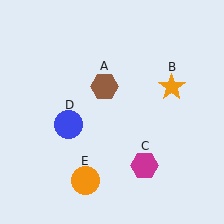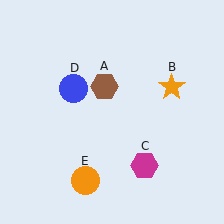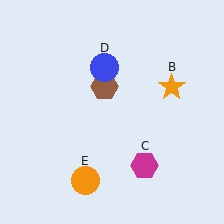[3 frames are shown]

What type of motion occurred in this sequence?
The blue circle (object D) rotated clockwise around the center of the scene.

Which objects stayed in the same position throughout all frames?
Brown hexagon (object A) and orange star (object B) and magenta hexagon (object C) and orange circle (object E) remained stationary.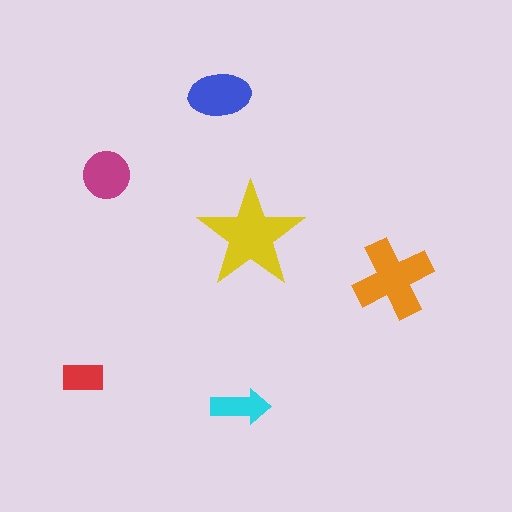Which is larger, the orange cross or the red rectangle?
The orange cross.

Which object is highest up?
The blue ellipse is topmost.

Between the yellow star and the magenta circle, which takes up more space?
The yellow star.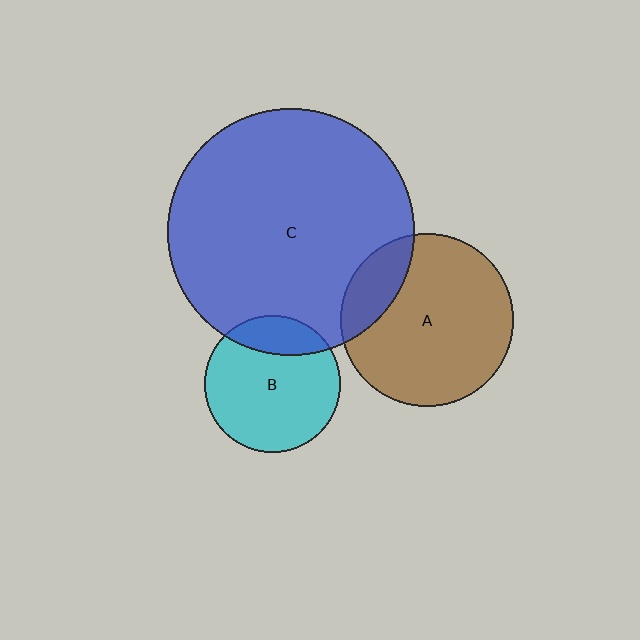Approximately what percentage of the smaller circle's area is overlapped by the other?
Approximately 20%.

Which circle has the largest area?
Circle C (blue).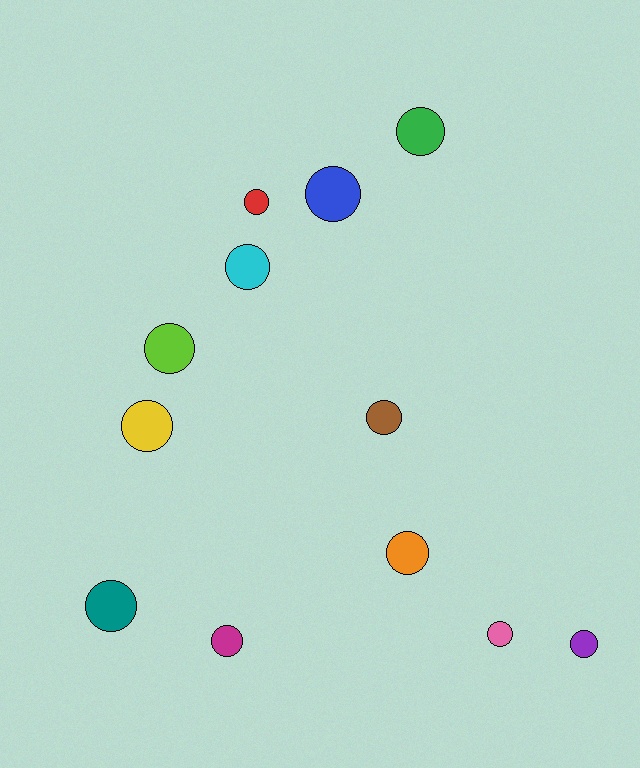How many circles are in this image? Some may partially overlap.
There are 12 circles.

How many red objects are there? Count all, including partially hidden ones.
There is 1 red object.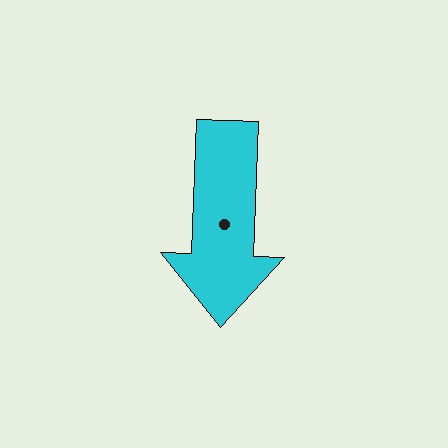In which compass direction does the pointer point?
South.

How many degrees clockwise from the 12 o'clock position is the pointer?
Approximately 182 degrees.